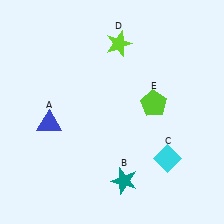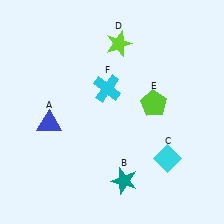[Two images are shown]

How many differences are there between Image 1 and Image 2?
There is 1 difference between the two images.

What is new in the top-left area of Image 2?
A cyan cross (F) was added in the top-left area of Image 2.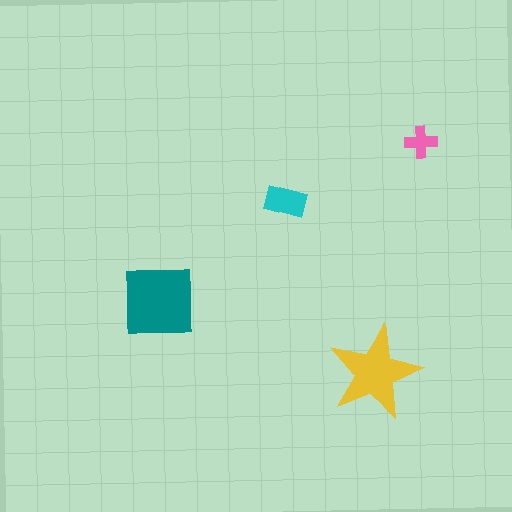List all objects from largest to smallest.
The teal square, the yellow star, the cyan rectangle, the pink cross.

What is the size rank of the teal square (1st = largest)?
1st.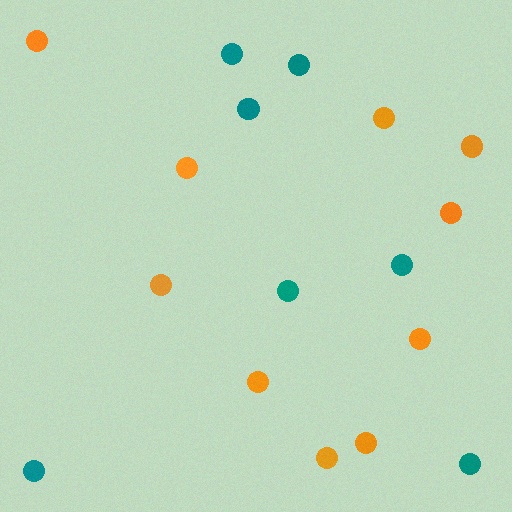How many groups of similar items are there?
There are 2 groups: one group of orange circles (10) and one group of teal circles (7).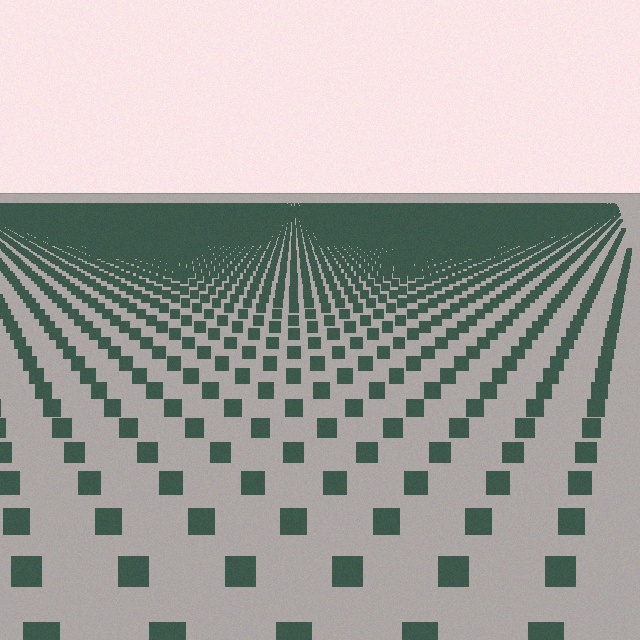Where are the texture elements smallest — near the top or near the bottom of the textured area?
Near the top.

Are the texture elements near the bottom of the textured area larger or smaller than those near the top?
Larger. Near the bottom, elements are closer to the viewer and appear at a bigger on-screen size.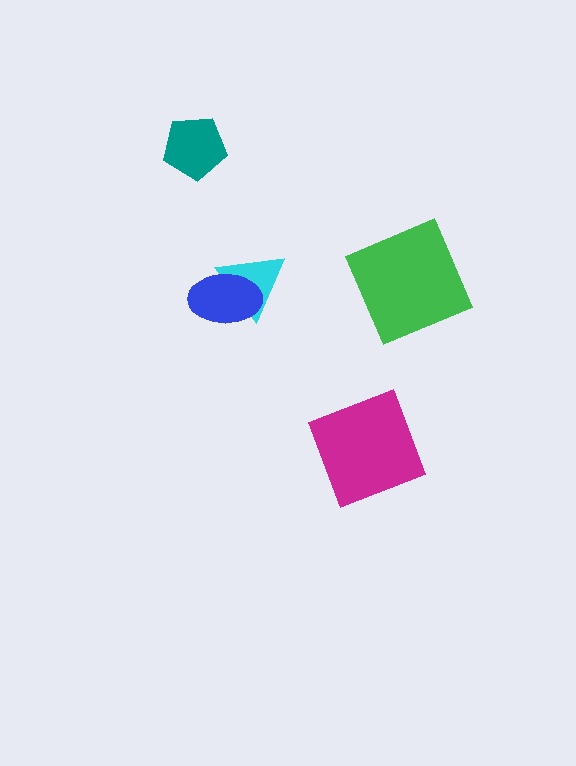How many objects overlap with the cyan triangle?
1 object overlaps with the cyan triangle.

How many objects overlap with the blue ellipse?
1 object overlaps with the blue ellipse.